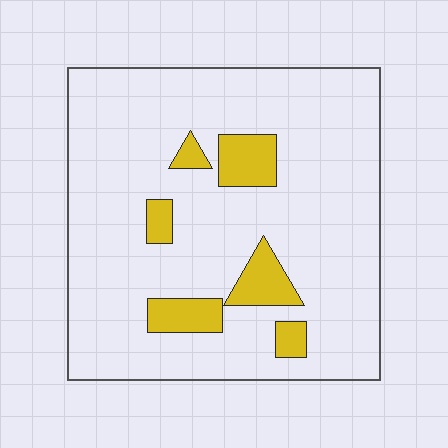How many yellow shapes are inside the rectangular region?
6.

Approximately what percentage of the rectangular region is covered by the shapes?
Approximately 10%.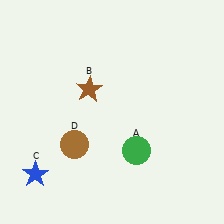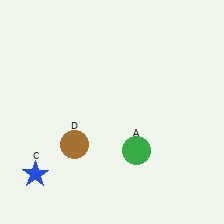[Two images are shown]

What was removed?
The brown star (B) was removed in Image 2.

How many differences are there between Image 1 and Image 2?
There is 1 difference between the two images.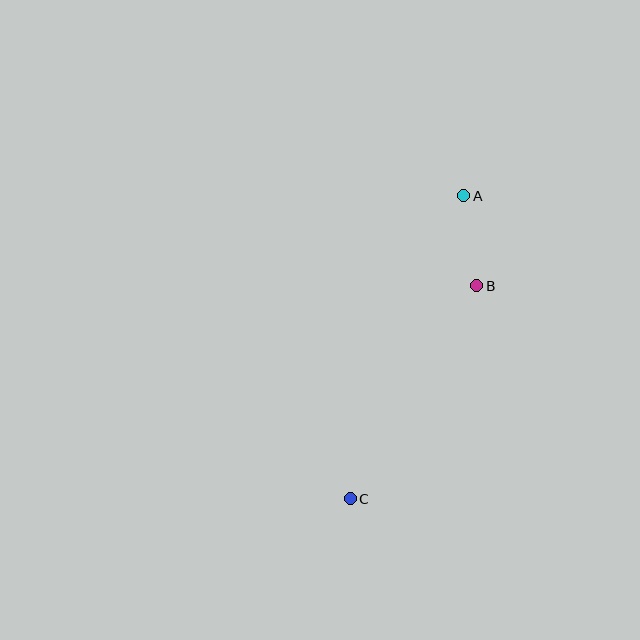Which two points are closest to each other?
Points A and B are closest to each other.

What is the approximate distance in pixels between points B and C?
The distance between B and C is approximately 248 pixels.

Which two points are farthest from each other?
Points A and C are farthest from each other.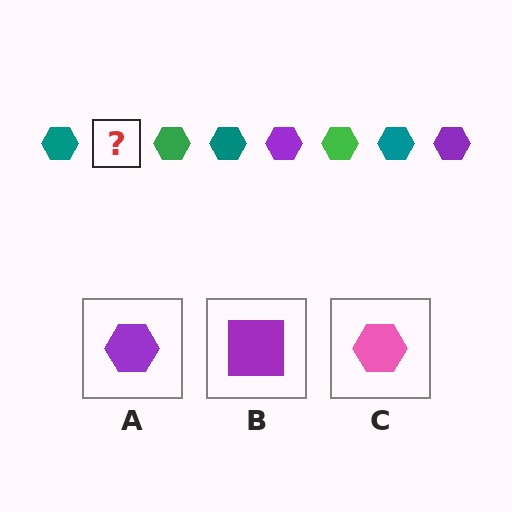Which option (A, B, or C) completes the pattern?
A.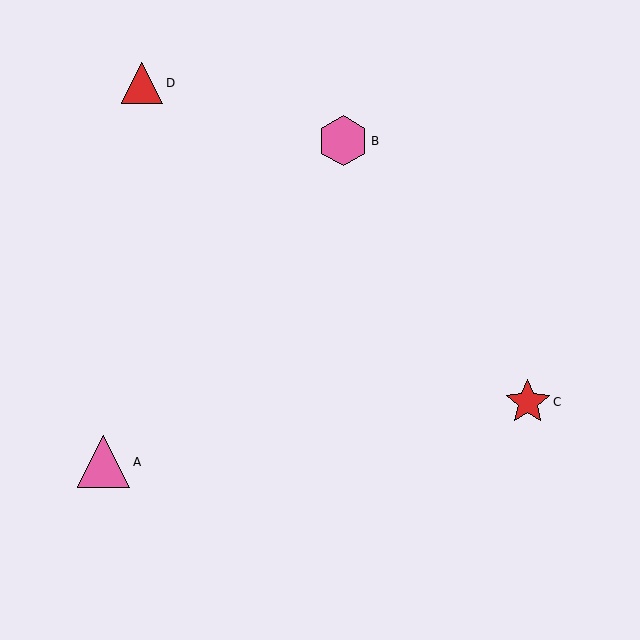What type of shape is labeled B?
Shape B is a pink hexagon.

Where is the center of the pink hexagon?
The center of the pink hexagon is at (343, 141).